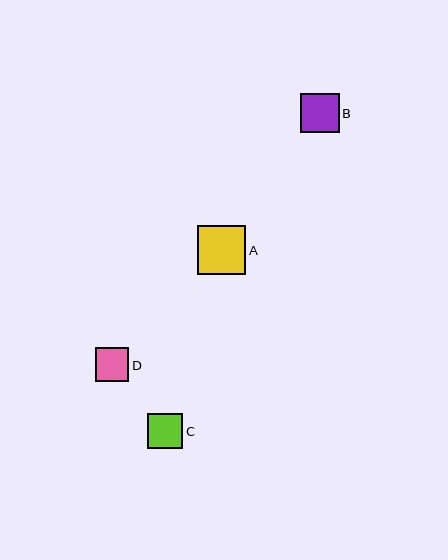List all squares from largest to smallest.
From largest to smallest: A, B, C, D.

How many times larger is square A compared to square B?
Square A is approximately 1.3 times the size of square B.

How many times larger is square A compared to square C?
Square A is approximately 1.4 times the size of square C.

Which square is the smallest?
Square D is the smallest with a size of approximately 34 pixels.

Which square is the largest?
Square A is the largest with a size of approximately 48 pixels.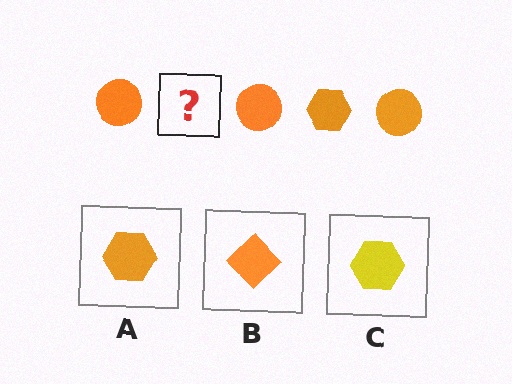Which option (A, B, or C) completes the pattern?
A.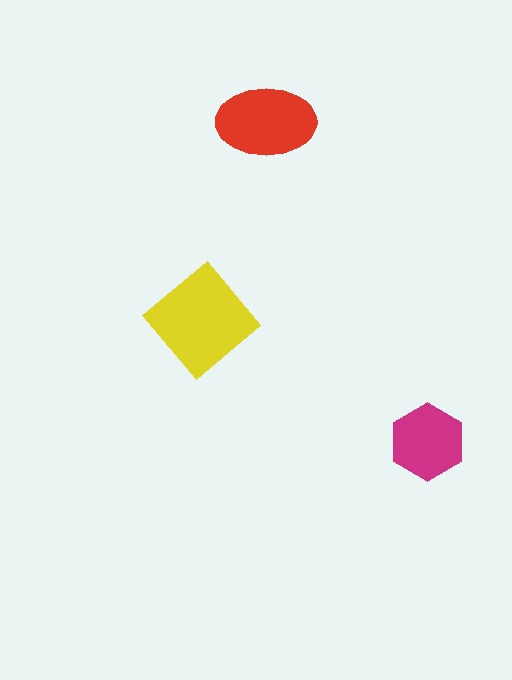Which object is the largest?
The yellow diamond.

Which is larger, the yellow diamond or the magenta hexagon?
The yellow diamond.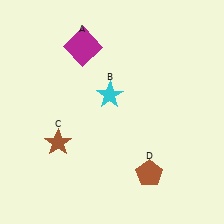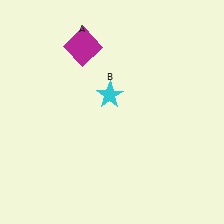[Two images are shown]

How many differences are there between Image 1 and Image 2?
There are 2 differences between the two images.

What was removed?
The brown star (C), the brown pentagon (D) were removed in Image 2.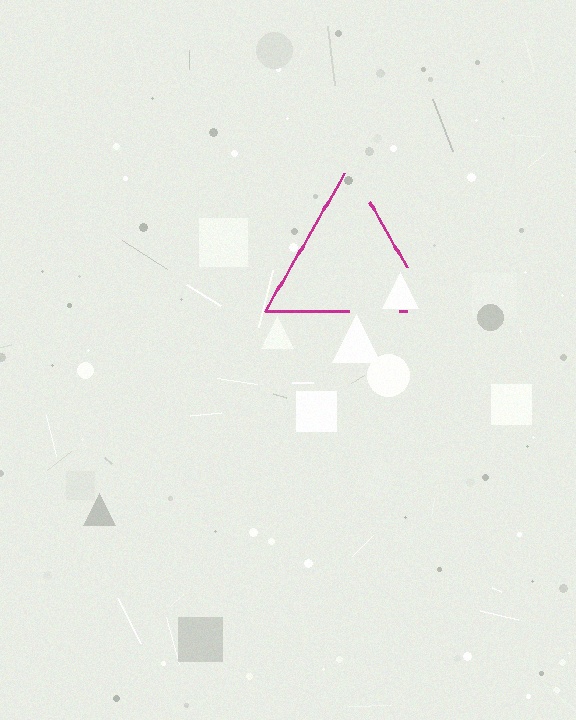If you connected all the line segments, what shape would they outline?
They would outline a triangle.